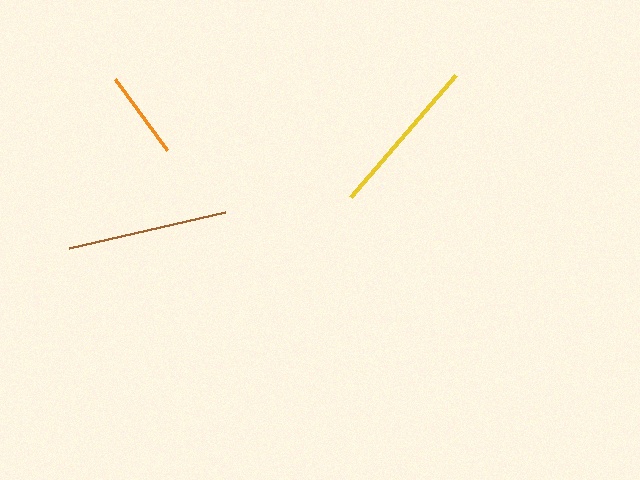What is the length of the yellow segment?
The yellow segment is approximately 161 pixels long.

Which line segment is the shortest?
The orange line is the shortest at approximately 88 pixels.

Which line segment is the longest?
The yellow line is the longest at approximately 161 pixels.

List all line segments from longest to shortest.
From longest to shortest: yellow, brown, orange.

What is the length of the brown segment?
The brown segment is approximately 160 pixels long.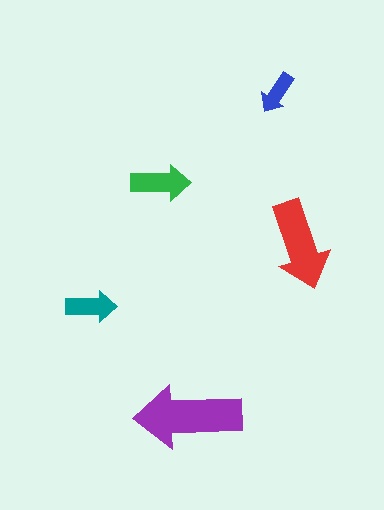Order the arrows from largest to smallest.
the purple one, the red one, the green one, the teal one, the blue one.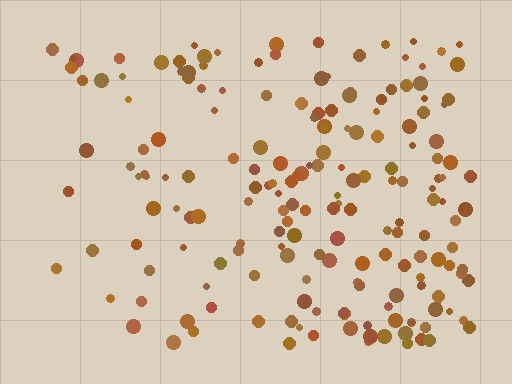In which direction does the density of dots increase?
From left to right, with the right side densest.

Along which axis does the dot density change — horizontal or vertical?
Horizontal.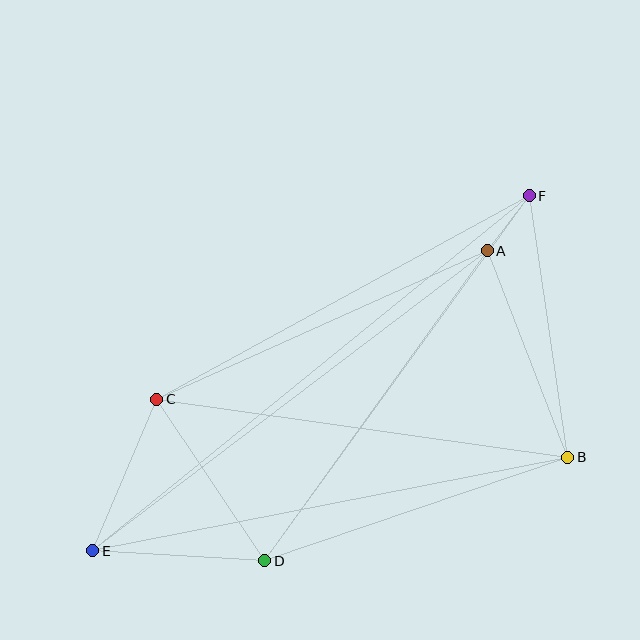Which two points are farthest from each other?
Points E and F are farthest from each other.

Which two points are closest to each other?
Points A and F are closest to each other.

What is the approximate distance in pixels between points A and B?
The distance between A and B is approximately 222 pixels.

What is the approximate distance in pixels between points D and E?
The distance between D and E is approximately 172 pixels.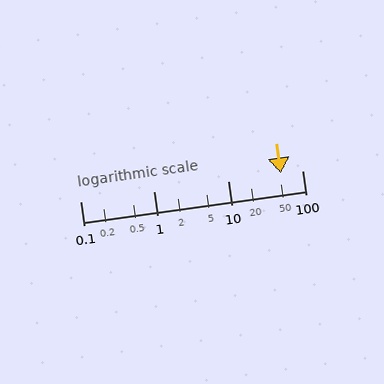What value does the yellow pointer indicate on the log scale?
The pointer indicates approximately 52.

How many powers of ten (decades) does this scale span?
The scale spans 3 decades, from 0.1 to 100.